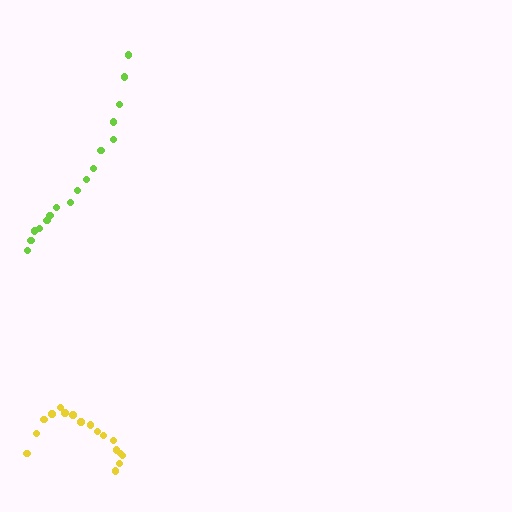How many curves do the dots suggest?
There are 2 distinct paths.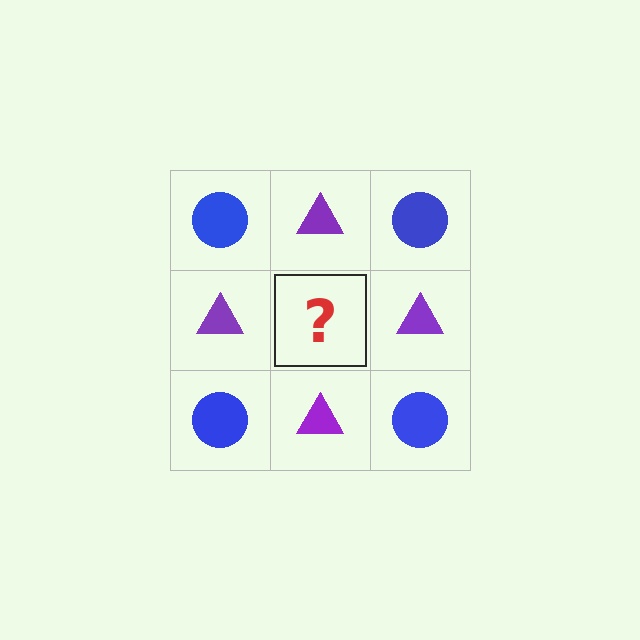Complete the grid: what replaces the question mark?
The question mark should be replaced with a blue circle.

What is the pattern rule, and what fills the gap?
The rule is that it alternates blue circle and purple triangle in a checkerboard pattern. The gap should be filled with a blue circle.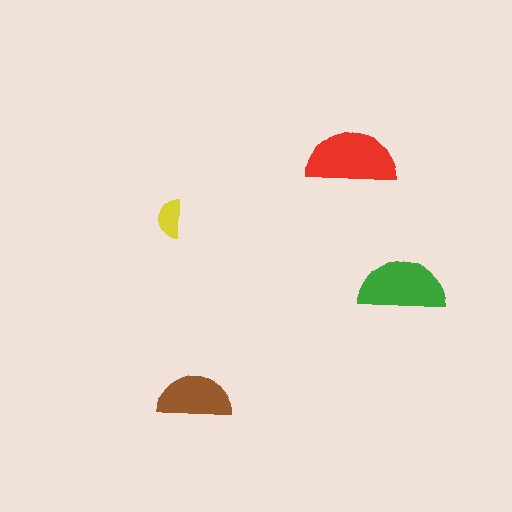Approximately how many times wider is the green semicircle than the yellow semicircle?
About 2 times wider.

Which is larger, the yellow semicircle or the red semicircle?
The red one.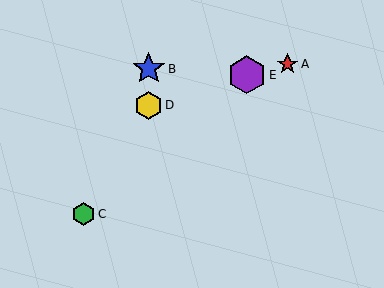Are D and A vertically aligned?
No, D is at x≈149 and A is at x≈287.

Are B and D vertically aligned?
Yes, both are at x≈149.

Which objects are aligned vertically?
Objects B, D are aligned vertically.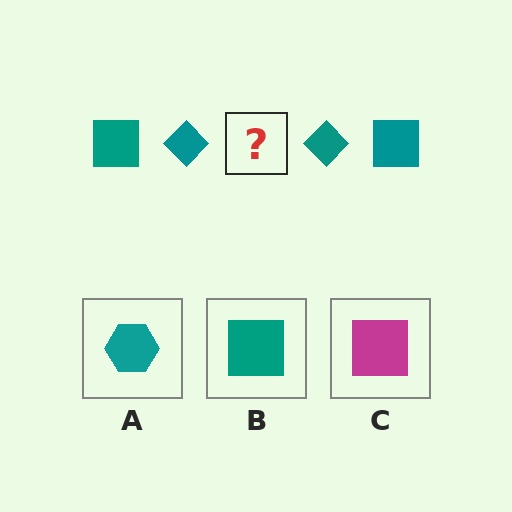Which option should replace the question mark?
Option B.